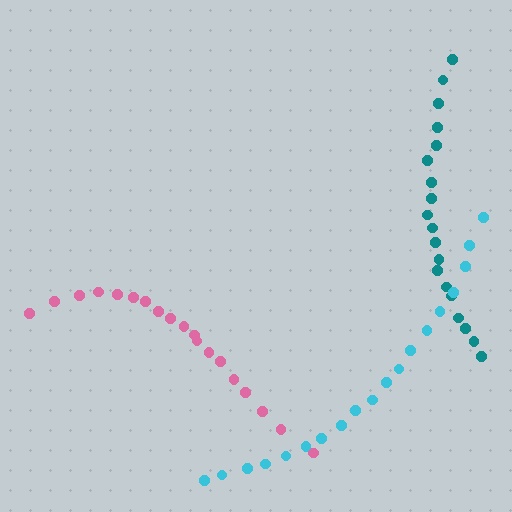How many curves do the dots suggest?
There are 3 distinct paths.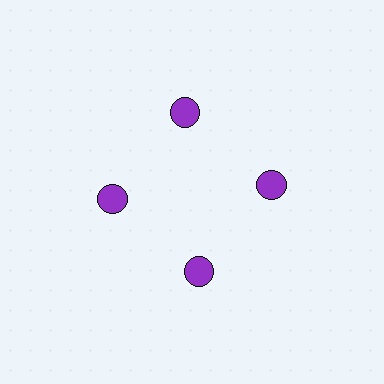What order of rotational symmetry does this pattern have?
This pattern has 4-fold rotational symmetry.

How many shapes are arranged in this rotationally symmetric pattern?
There are 4 shapes, arranged in 4 groups of 1.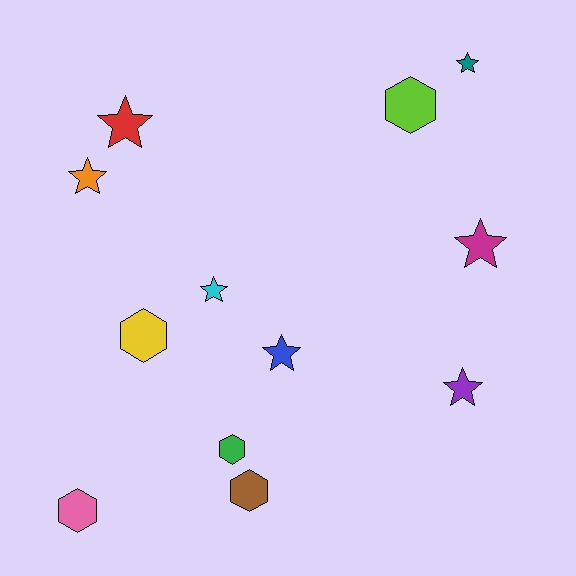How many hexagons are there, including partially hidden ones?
There are 5 hexagons.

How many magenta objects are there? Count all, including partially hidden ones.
There is 1 magenta object.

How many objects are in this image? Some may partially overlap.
There are 12 objects.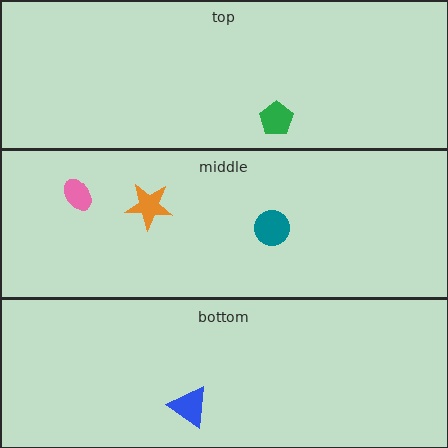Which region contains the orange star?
The middle region.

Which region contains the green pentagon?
The top region.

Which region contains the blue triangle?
The bottom region.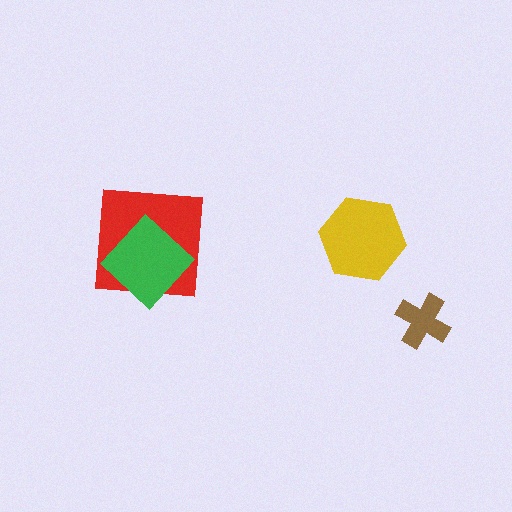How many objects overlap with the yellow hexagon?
0 objects overlap with the yellow hexagon.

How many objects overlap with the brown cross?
0 objects overlap with the brown cross.